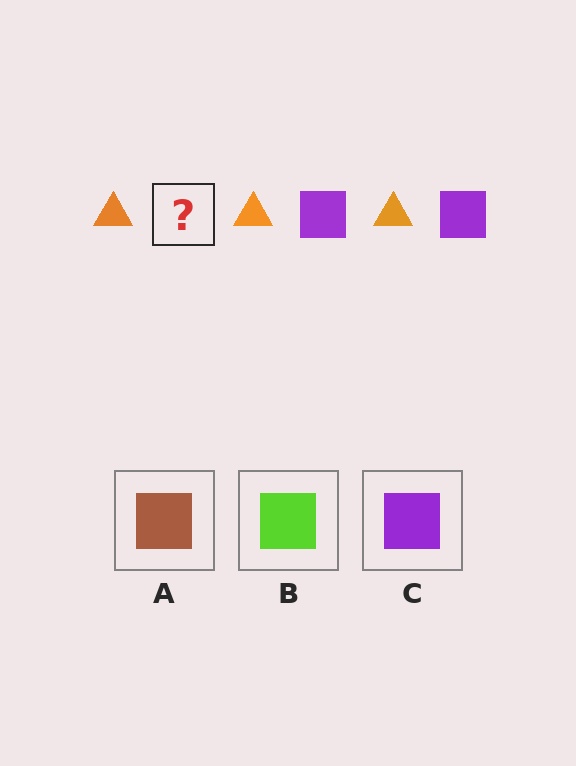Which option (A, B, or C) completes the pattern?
C.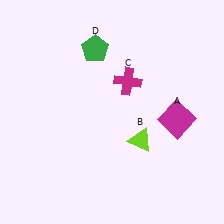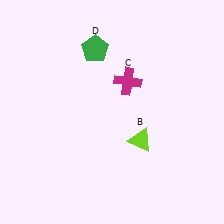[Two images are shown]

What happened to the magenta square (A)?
The magenta square (A) was removed in Image 2. It was in the bottom-right area of Image 1.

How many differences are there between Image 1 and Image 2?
There is 1 difference between the two images.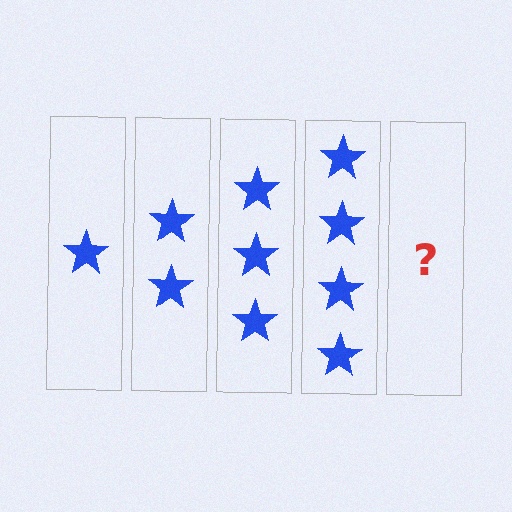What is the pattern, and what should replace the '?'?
The pattern is that each step adds one more star. The '?' should be 5 stars.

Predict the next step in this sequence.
The next step is 5 stars.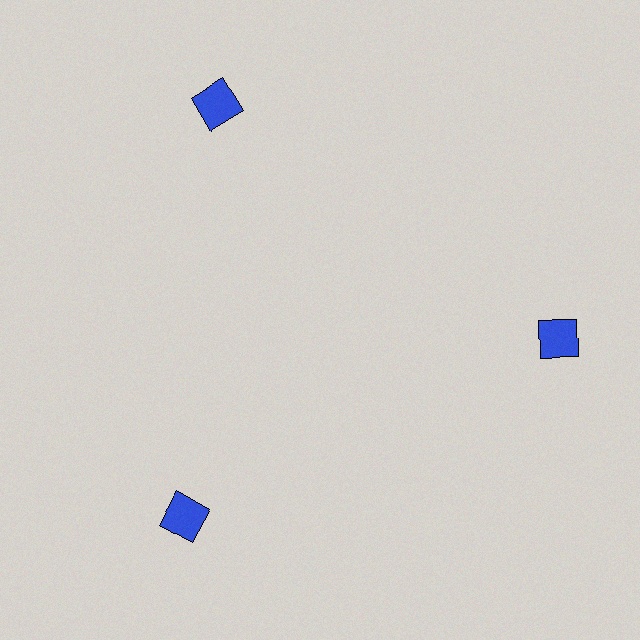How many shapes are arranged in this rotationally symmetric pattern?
There are 3 shapes, arranged in 3 groups of 1.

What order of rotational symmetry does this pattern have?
This pattern has 3-fold rotational symmetry.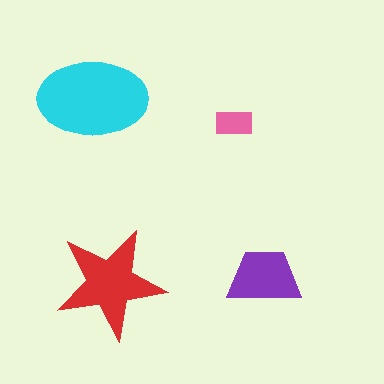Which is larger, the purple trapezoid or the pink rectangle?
The purple trapezoid.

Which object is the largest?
The cyan ellipse.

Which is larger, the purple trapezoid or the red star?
The red star.